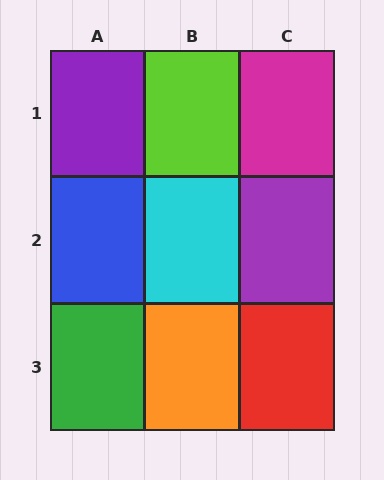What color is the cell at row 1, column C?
Magenta.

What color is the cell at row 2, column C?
Purple.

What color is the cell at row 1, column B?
Lime.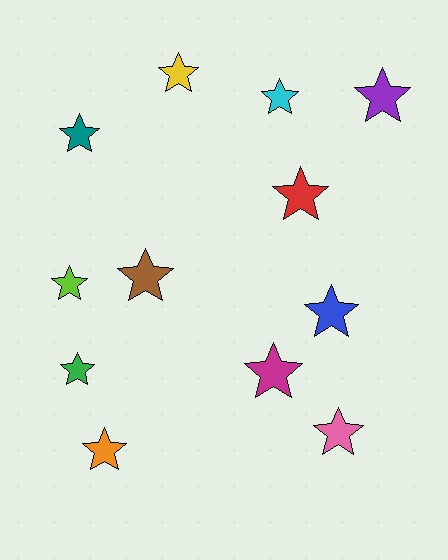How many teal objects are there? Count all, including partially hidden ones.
There is 1 teal object.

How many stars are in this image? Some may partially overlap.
There are 12 stars.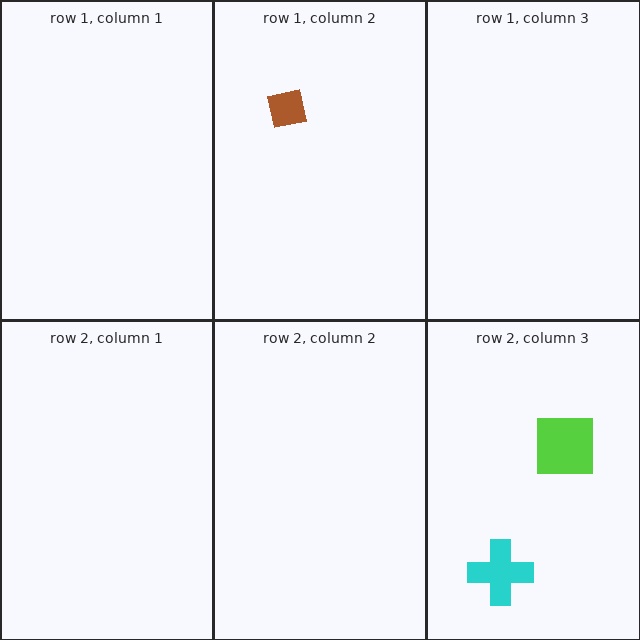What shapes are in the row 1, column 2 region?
The brown square.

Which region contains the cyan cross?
The row 2, column 3 region.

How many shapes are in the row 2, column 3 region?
2.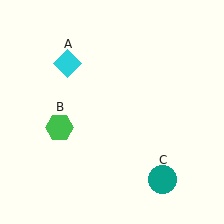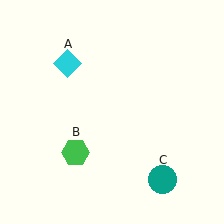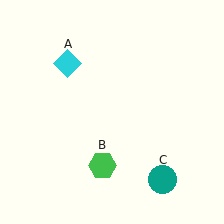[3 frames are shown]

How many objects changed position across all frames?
1 object changed position: green hexagon (object B).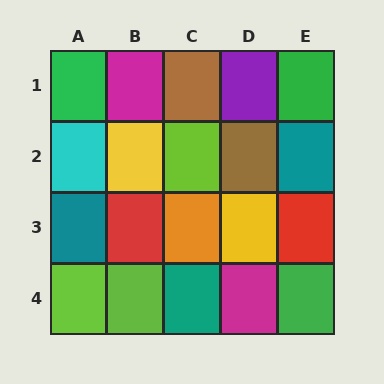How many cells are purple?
1 cell is purple.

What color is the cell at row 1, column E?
Green.